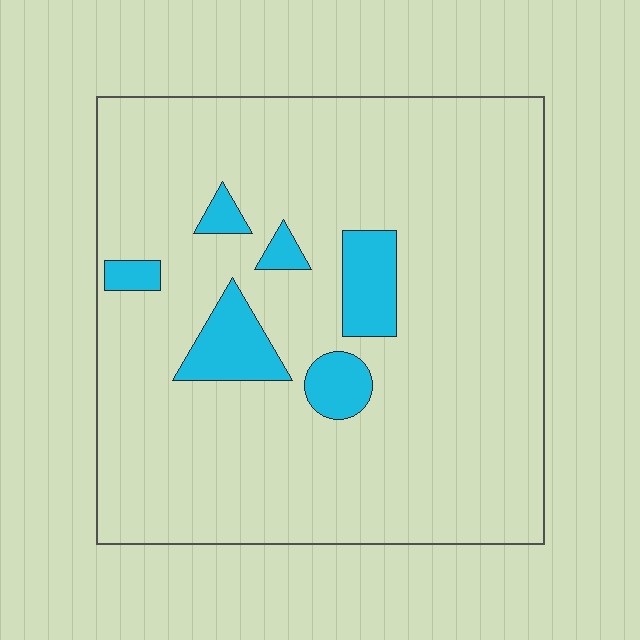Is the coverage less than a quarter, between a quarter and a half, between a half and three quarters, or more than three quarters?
Less than a quarter.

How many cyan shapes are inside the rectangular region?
6.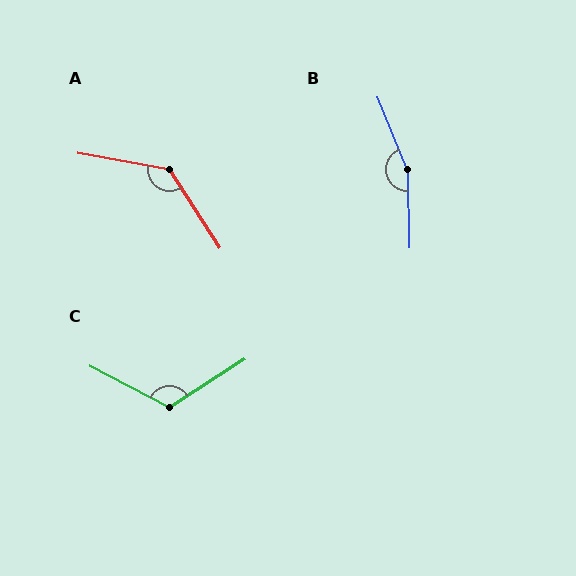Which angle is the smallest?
C, at approximately 120 degrees.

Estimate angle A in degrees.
Approximately 133 degrees.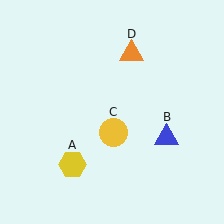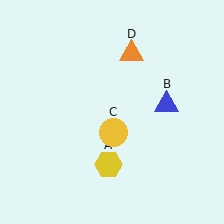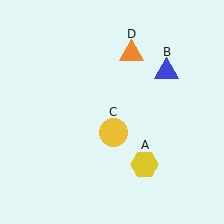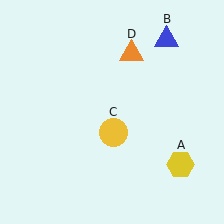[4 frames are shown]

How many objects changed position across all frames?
2 objects changed position: yellow hexagon (object A), blue triangle (object B).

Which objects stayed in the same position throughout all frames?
Yellow circle (object C) and orange triangle (object D) remained stationary.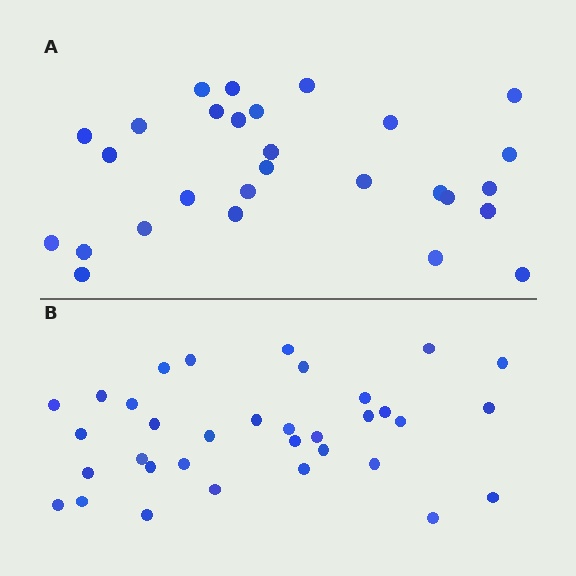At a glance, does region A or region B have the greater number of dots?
Region B (the bottom region) has more dots.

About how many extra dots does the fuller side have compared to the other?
Region B has about 6 more dots than region A.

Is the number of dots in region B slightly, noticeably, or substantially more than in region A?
Region B has only slightly more — the two regions are fairly close. The ratio is roughly 1.2 to 1.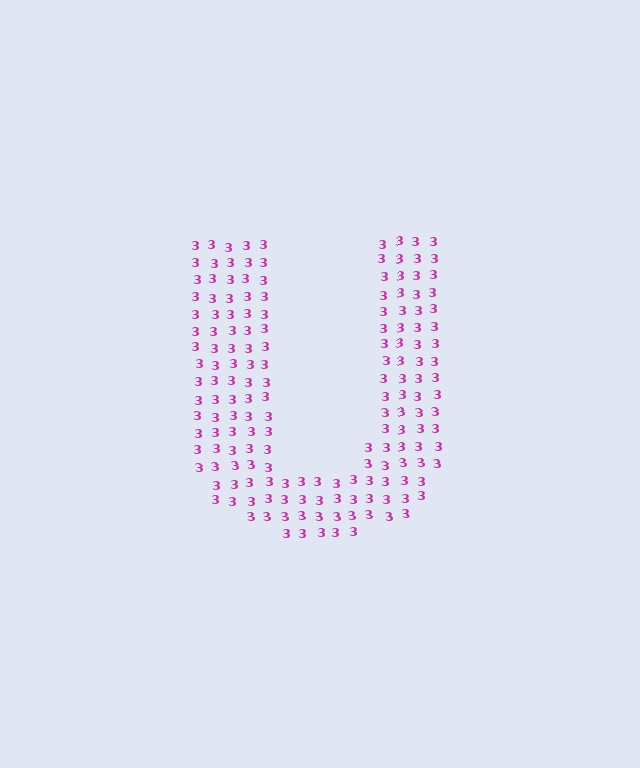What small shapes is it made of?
It is made of small digit 3's.